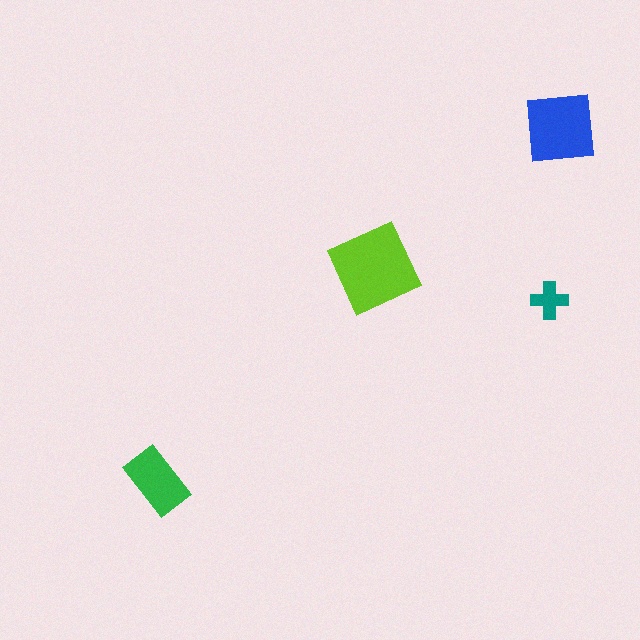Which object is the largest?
The lime diamond.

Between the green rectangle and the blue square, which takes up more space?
The blue square.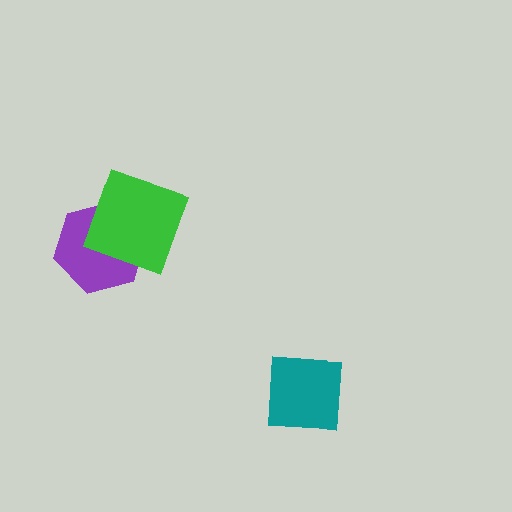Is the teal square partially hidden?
No, no other shape covers it.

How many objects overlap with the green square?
1 object overlaps with the green square.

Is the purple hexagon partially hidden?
Yes, it is partially covered by another shape.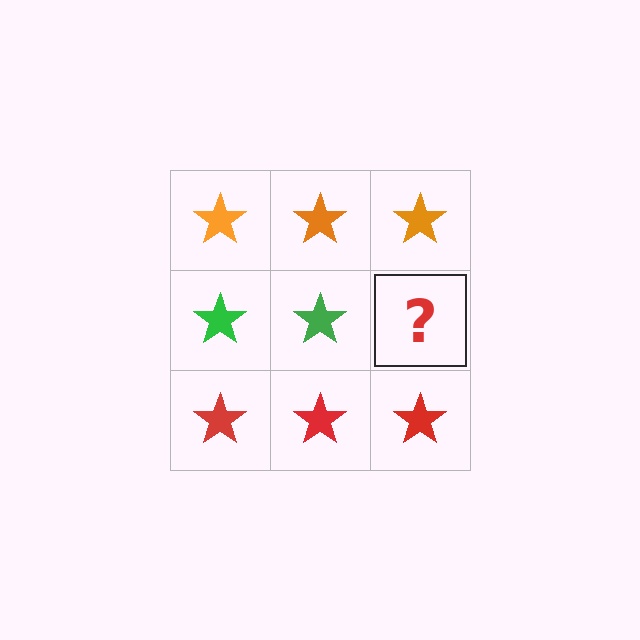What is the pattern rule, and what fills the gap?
The rule is that each row has a consistent color. The gap should be filled with a green star.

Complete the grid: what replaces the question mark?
The question mark should be replaced with a green star.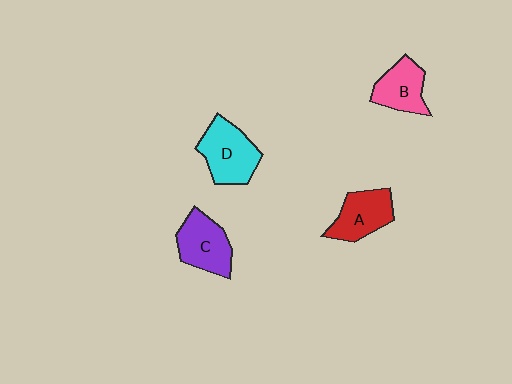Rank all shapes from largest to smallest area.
From largest to smallest: D (cyan), C (purple), A (red), B (pink).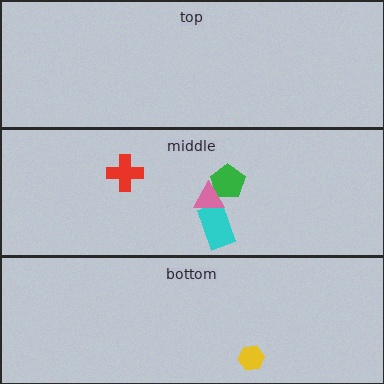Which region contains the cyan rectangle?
The middle region.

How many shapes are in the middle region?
4.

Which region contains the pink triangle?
The middle region.